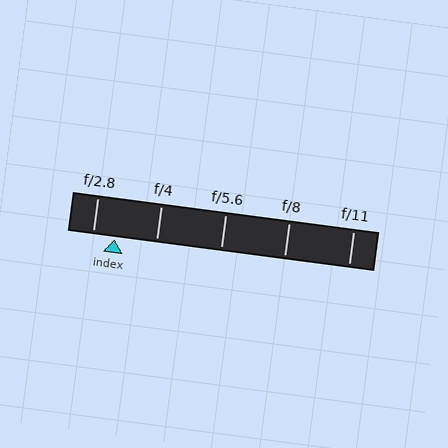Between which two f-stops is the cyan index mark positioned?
The index mark is between f/2.8 and f/4.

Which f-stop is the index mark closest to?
The index mark is closest to f/2.8.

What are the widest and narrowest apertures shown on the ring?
The widest aperture shown is f/2.8 and the narrowest is f/11.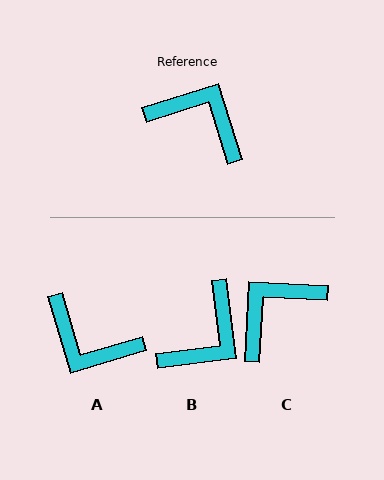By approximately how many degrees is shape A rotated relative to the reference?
Approximately 179 degrees counter-clockwise.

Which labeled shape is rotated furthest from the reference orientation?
A, about 179 degrees away.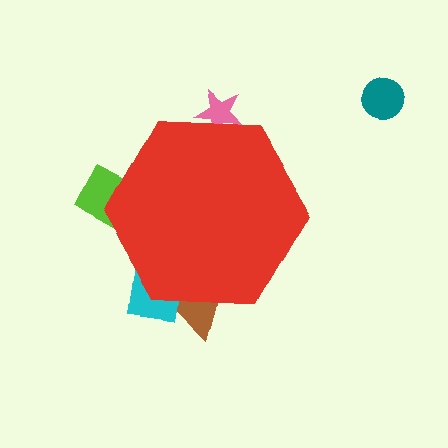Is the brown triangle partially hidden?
Yes, the brown triangle is partially hidden behind the red hexagon.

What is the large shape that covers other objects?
A red hexagon.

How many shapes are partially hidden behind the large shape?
4 shapes are partially hidden.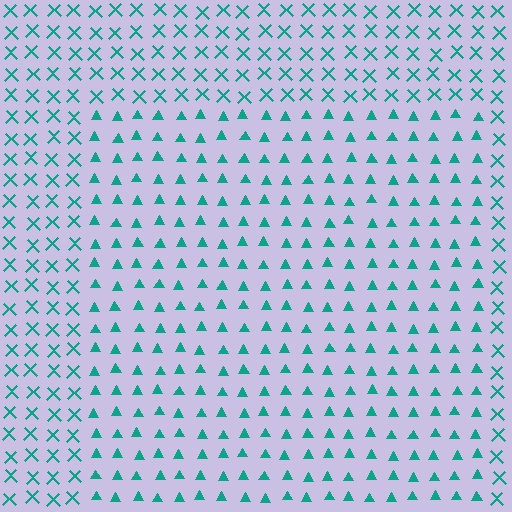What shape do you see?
I see a rectangle.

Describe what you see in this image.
The image is filled with small teal elements arranged in a uniform grid. A rectangle-shaped region contains triangles, while the surrounding area contains X marks. The boundary is defined purely by the change in element shape.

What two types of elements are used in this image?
The image uses triangles inside the rectangle region and X marks outside it.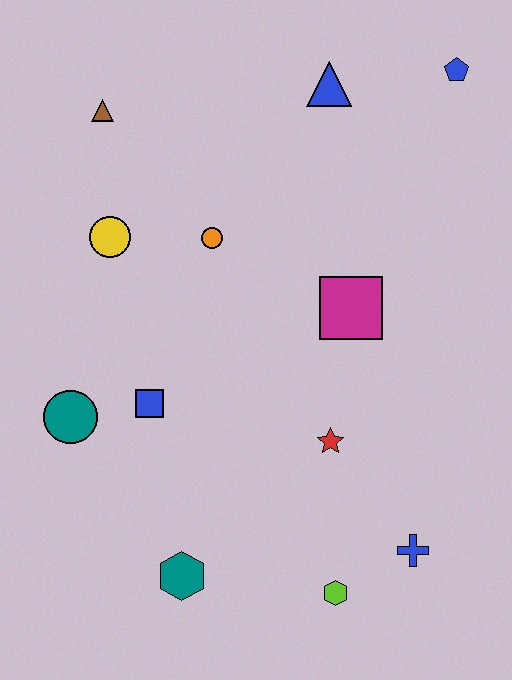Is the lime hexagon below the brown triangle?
Yes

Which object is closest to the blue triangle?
The blue pentagon is closest to the blue triangle.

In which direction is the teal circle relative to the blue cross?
The teal circle is to the left of the blue cross.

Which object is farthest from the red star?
The brown triangle is farthest from the red star.